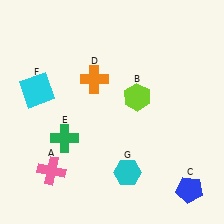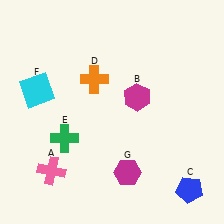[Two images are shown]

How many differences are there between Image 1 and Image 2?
There are 2 differences between the two images.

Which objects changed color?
B changed from lime to magenta. G changed from cyan to magenta.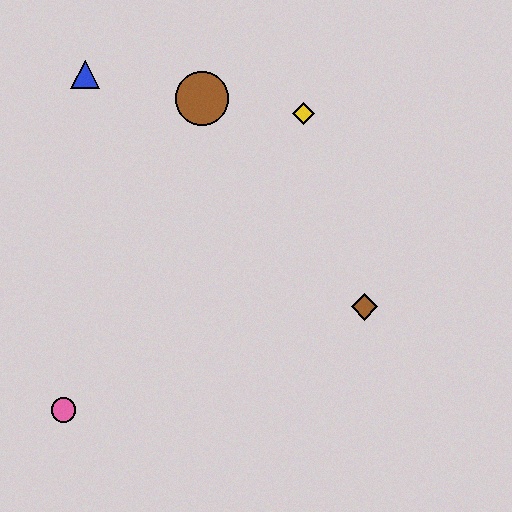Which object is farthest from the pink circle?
The yellow diamond is farthest from the pink circle.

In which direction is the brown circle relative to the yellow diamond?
The brown circle is to the left of the yellow diamond.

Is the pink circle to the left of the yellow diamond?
Yes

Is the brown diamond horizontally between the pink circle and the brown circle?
No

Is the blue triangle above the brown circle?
Yes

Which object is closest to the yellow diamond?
The brown circle is closest to the yellow diamond.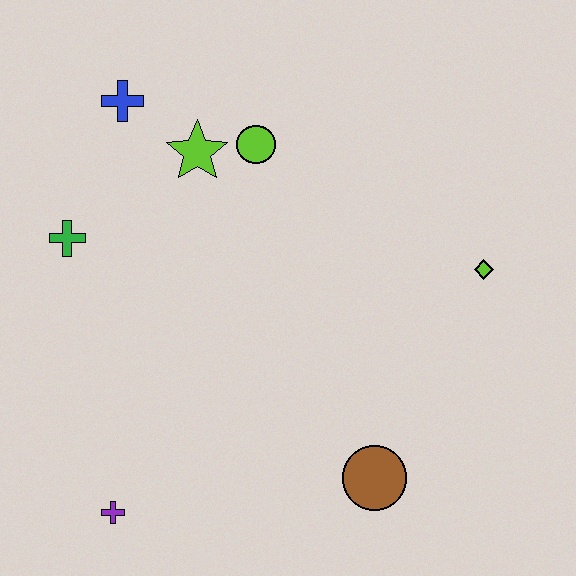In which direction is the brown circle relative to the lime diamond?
The brown circle is below the lime diamond.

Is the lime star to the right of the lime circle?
No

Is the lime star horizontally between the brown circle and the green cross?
Yes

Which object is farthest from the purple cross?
The lime diamond is farthest from the purple cross.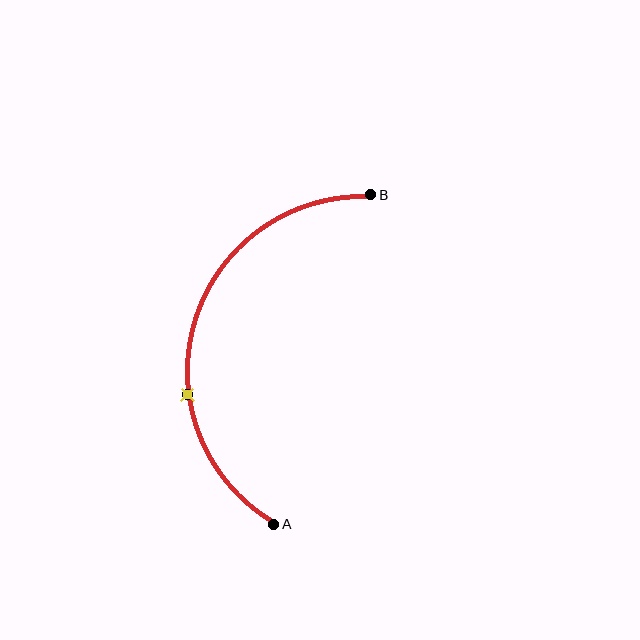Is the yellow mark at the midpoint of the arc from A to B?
No. The yellow mark lies on the arc but is closer to endpoint A. The arc midpoint would be at the point on the curve equidistant along the arc from both A and B.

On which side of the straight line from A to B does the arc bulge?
The arc bulges to the left of the straight line connecting A and B.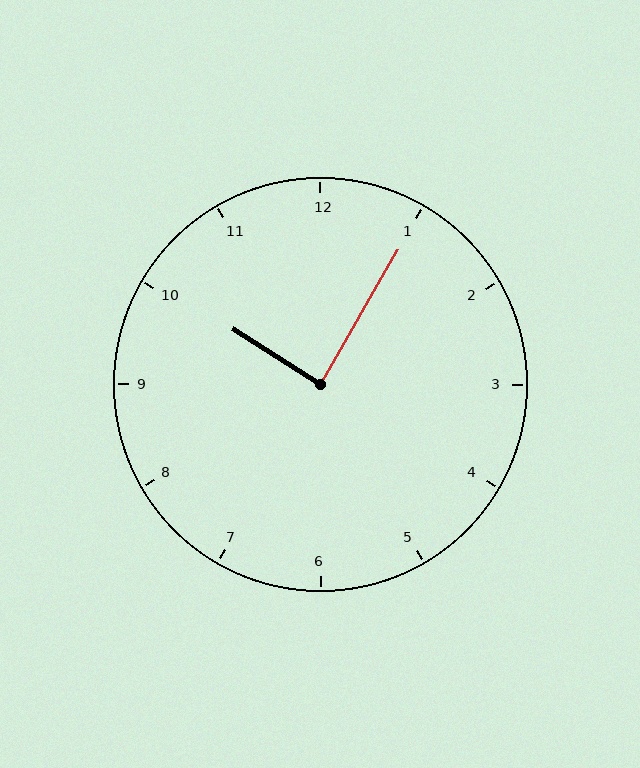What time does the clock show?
10:05.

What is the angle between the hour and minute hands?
Approximately 88 degrees.